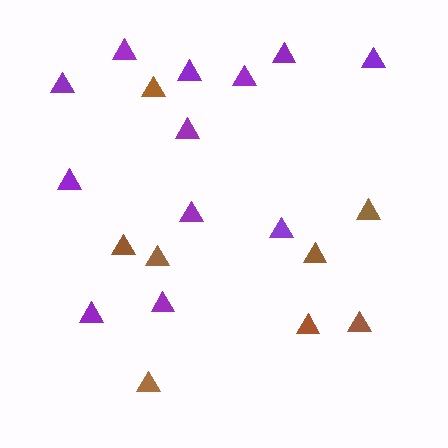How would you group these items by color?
There are 2 groups: one group of brown triangles (8) and one group of purple triangles (12).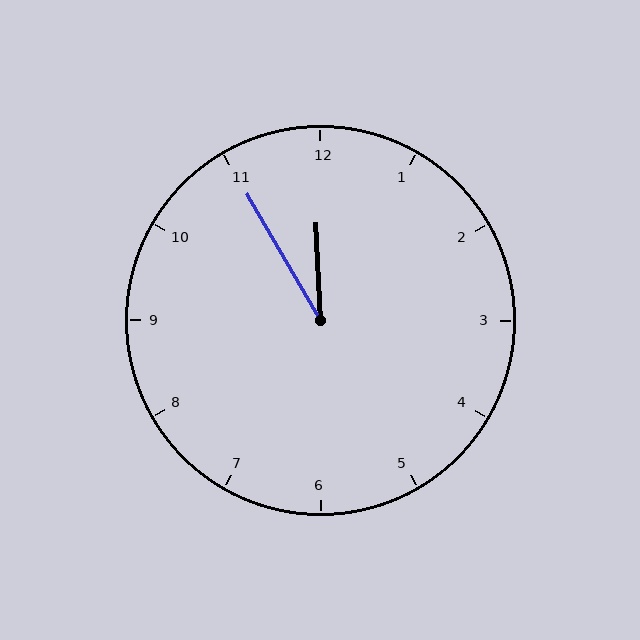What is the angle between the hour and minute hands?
Approximately 28 degrees.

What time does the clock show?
11:55.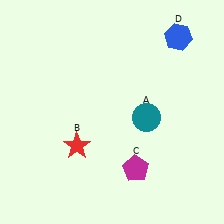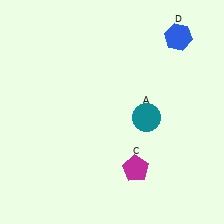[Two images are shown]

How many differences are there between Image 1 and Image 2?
There is 1 difference between the two images.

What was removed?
The red star (B) was removed in Image 2.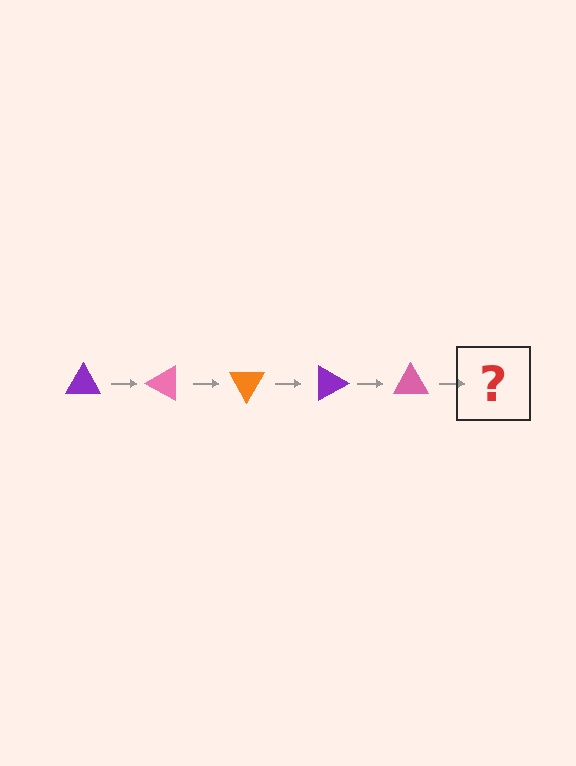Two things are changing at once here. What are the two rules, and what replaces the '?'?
The two rules are that it rotates 30 degrees each step and the color cycles through purple, pink, and orange. The '?' should be an orange triangle, rotated 150 degrees from the start.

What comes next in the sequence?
The next element should be an orange triangle, rotated 150 degrees from the start.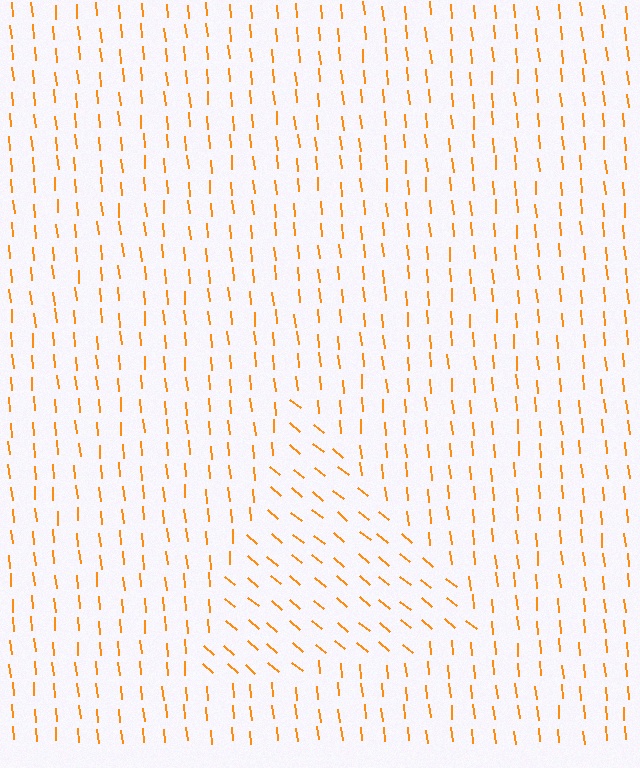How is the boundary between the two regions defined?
The boundary is defined purely by a change in line orientation (approximately 45 degrees difference). All lines are the same color and thickness.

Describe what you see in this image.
The image is filled with small orange line segments. A triangle region in the image has lines oriented differently from the surrounding lines, creating a visible texture boundary.